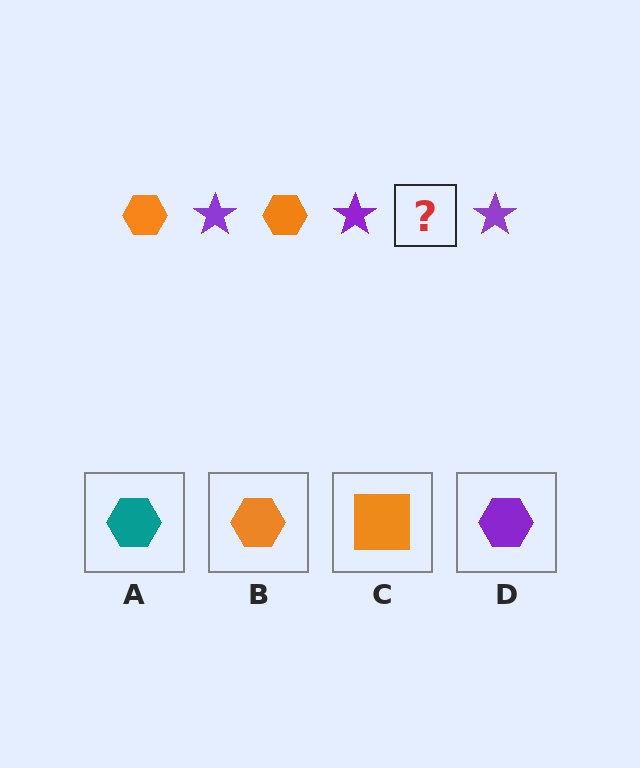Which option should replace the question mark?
Option B.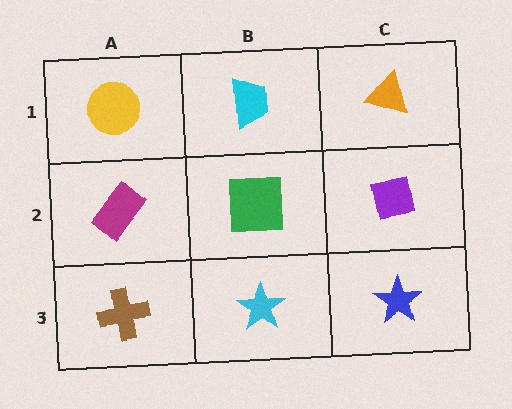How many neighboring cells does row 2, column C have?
3.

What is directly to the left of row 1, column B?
A yellow circle.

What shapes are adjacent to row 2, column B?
A cyan trapezoid (row 1, column B), a cyan star (row 3, column B), a magenta rectangle (row 2, column A), a purple square (row 2, column C).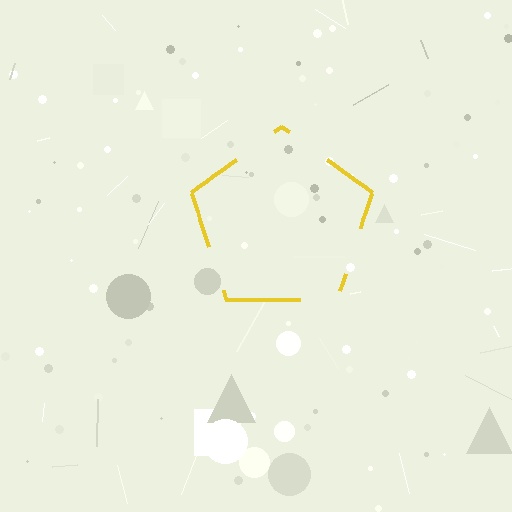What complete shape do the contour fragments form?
The contour fragments form a pentagon.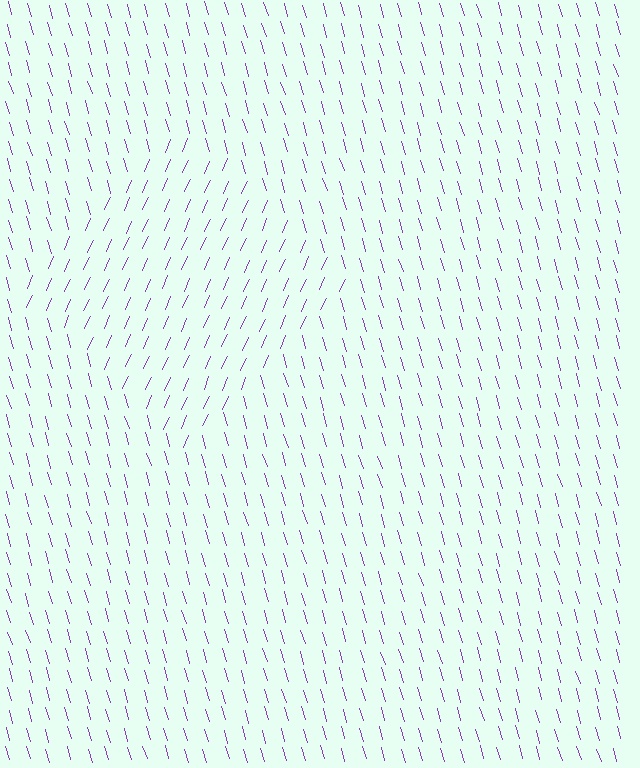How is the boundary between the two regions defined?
The boundary is defined purely by a change in line orientation (approximately 40 degrees difference). All lines are the same color and thickness.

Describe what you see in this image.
The image is filled with small purple line segments. A diamond region in the image has lines oriented differently from the surrounding lines, creating a visible texture boundary.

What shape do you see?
I see a diamond.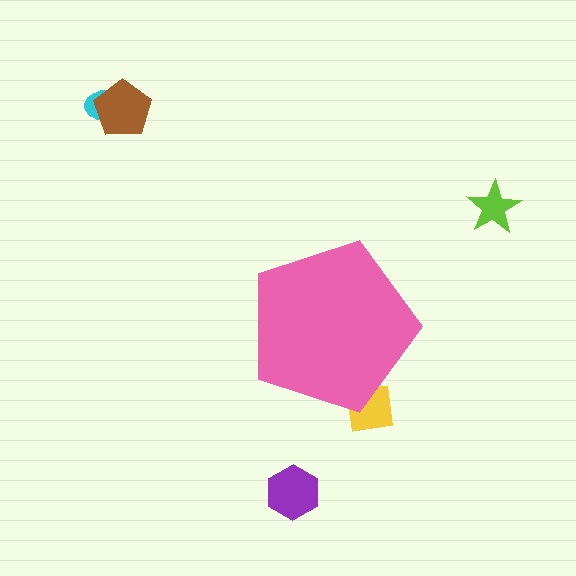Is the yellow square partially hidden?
Yes, the yellow square is partially hidden behind the pink pentagon.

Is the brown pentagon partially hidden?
No, the brown pentagon is fully visible.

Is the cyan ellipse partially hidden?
No, the cyan ellipse is fully visible.